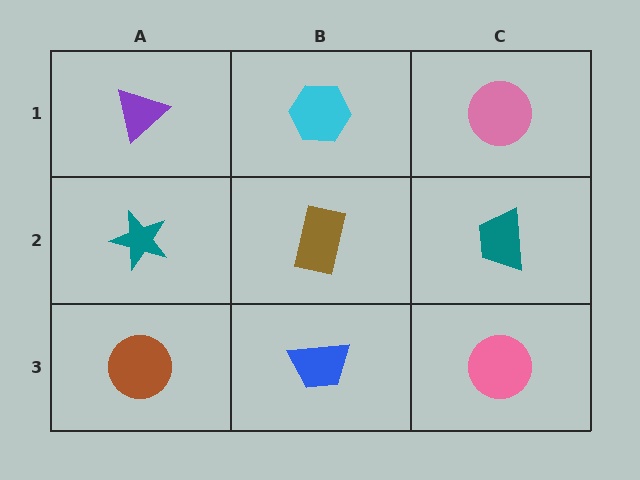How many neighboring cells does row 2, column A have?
3.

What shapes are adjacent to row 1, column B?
A brown rectangle (row 2, column B), a purple triangle (row 1, column A), a pink circle (row 1, column C).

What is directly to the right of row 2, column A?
A brown rectangle.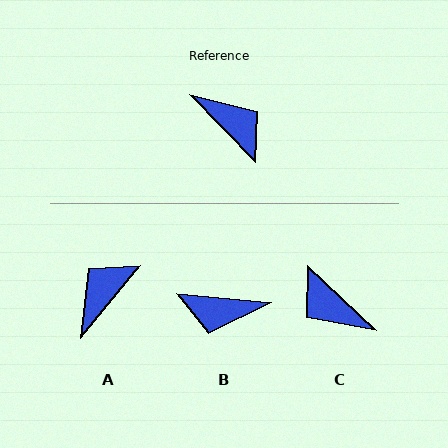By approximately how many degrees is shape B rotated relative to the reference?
Approximately 140 degrees clockwise.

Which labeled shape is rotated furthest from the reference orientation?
C, about 177 degrees away.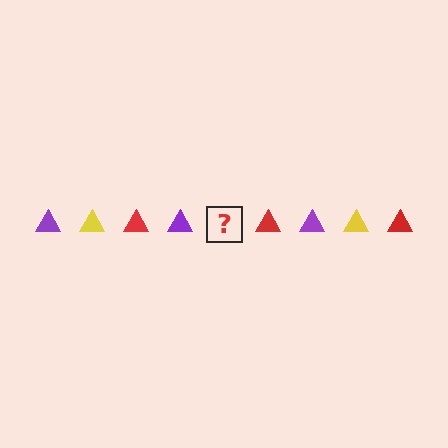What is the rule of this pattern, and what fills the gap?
The rule is that the pattern cycles through purple, yellow, red triangles. The gap should be filled with a yellow triangle.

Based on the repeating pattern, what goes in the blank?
The blank should be a yellow triangle.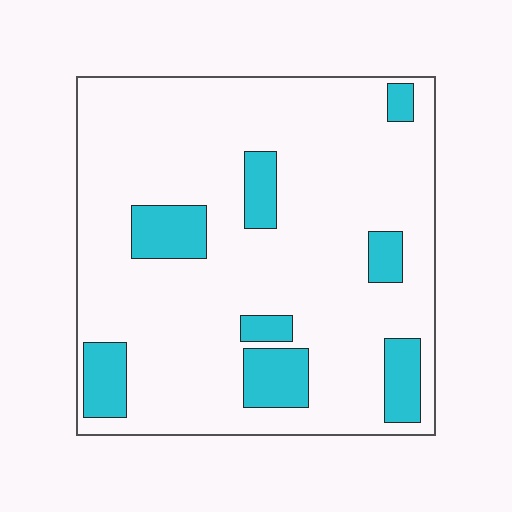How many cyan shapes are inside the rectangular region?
8.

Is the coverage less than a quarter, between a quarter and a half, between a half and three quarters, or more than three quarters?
Less than a quarter.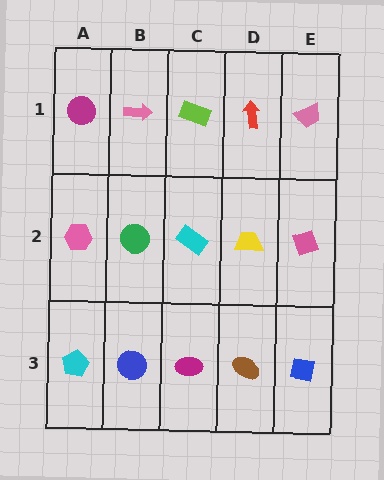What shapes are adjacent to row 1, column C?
A cyan rectangle (row 2, column C), a pink arrow (row 1, column B), a red arrow (row 1, column D).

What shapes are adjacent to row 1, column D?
A yellow trapezoid (row 2, column D), a lime rectangle (row 1, column C), a pink trapezoid (row 1, column E).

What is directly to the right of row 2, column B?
A cyan rectangle.